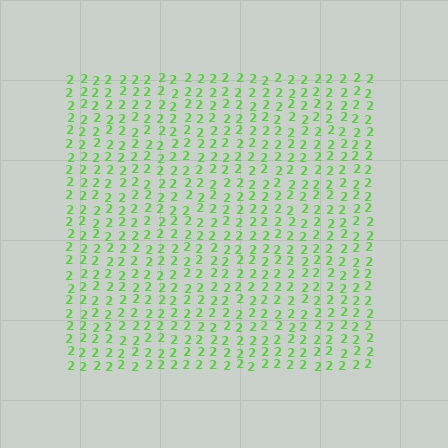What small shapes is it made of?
It is made of small digit 2's.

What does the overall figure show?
The overall figure shows a square.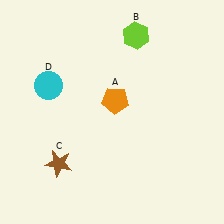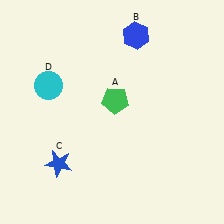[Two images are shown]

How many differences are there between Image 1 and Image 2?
There are 3 differences between the two images.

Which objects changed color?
A changed from orange to green. B changed from lime to blue. C changed from brown to blue.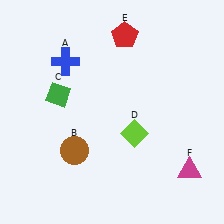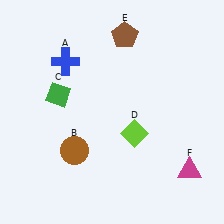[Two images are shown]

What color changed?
The pentagon (E) changed from red in Image 1 to brown in Image 2.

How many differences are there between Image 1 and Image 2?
There is 1 difference between the two images.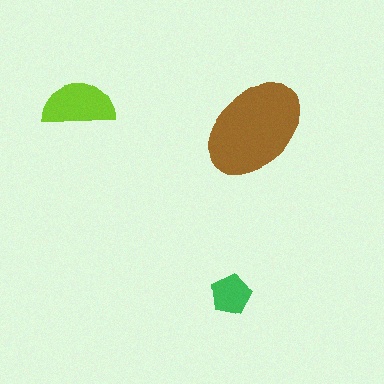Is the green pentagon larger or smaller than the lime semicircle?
Smaller.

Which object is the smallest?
The green pentagon.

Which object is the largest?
The brown ellipse.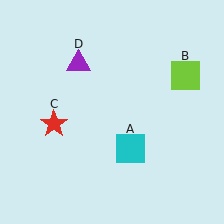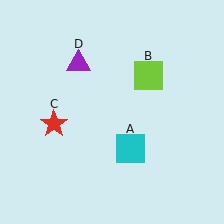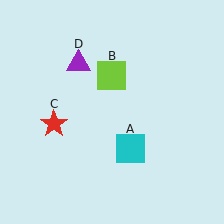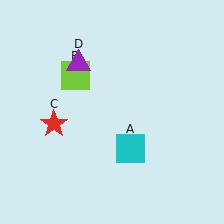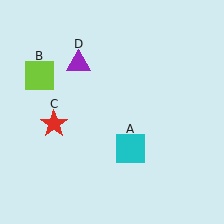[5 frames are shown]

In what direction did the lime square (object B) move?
The lime square (object B) moved left.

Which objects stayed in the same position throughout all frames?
Cyan square (object A) and red star (object C) and purple triangle (object D) remained stationary.